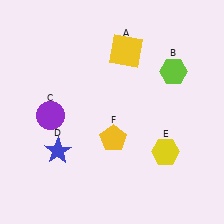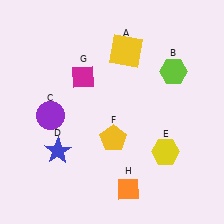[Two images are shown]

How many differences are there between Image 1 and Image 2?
There are 2 differences between the two images.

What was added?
A magenta diamond (G), an orange diamond (H) were added in Image 2.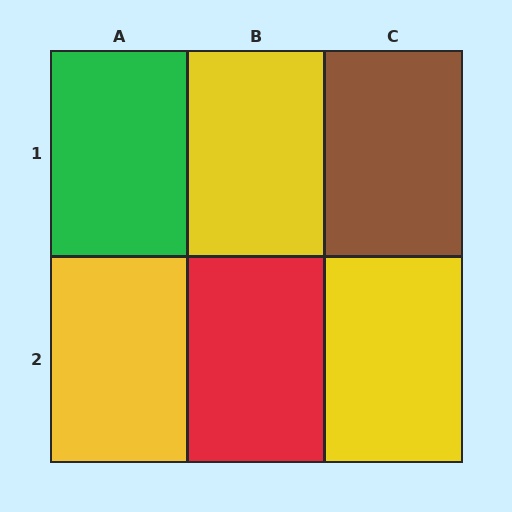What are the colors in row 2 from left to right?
Yellow, red, yellow.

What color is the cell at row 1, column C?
Brown.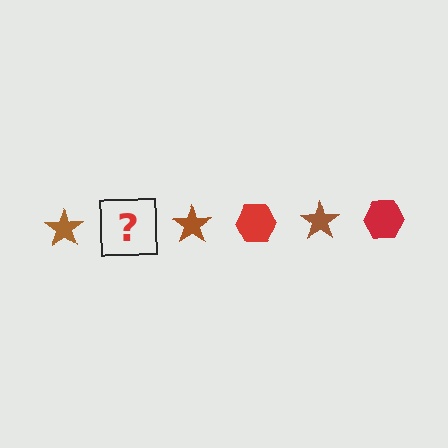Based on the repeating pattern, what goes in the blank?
The blank should be a red hexagon.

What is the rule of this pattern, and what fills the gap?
The rule is that the pattern alternates between brown star and red hexagon. The gap should be filled with a red hexagon.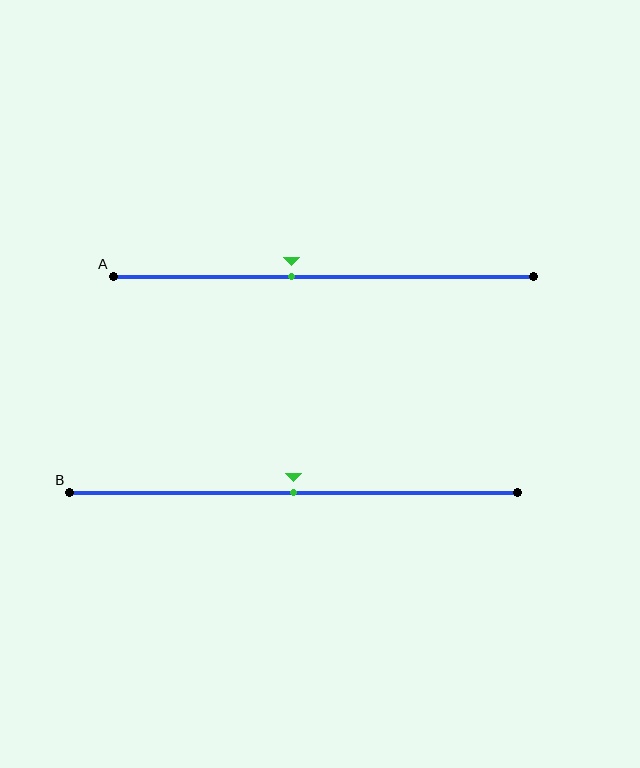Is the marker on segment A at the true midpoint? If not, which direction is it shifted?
No, the marker on segment A is shifted to the left by about 8% of the segment length.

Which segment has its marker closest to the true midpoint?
Segment B has its marker closest to the true midpoint.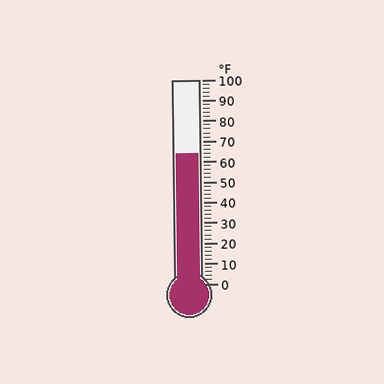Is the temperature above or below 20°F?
The temperature is above 20°F.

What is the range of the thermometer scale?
The thermometer scale ranges from 0°F to 100°F.